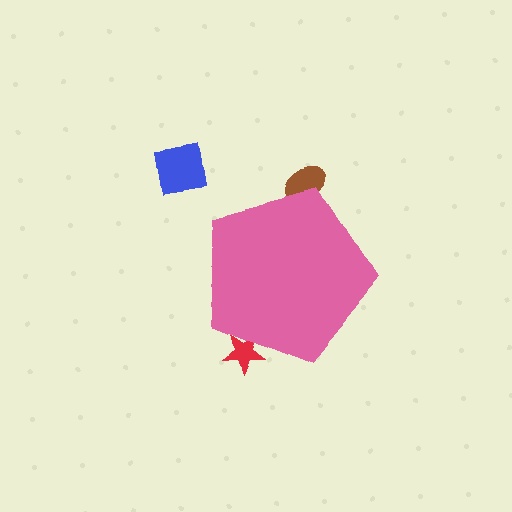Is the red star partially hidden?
Yes, the red star is partially hidden behind the pink pentagon.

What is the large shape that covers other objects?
A pink pentagon.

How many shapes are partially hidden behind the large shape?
2 shapes are partially hidden.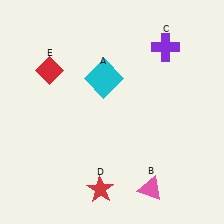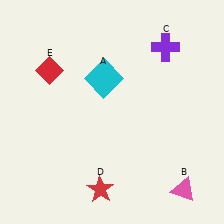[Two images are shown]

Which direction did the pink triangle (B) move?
The pink triangle (B) moved right.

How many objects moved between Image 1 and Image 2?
1 object moved between the two images.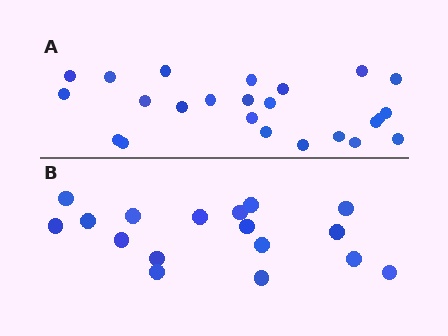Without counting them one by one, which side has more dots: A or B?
Region A (the top region) has more dots.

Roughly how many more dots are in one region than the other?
Region A has roughly 8 or so more dots than region B.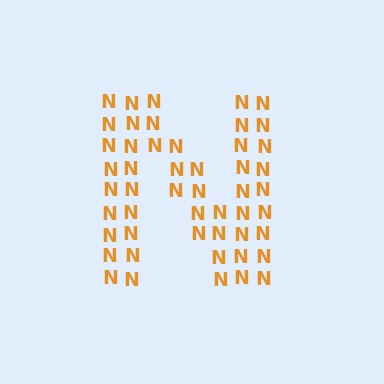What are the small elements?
The small elements are letter N's.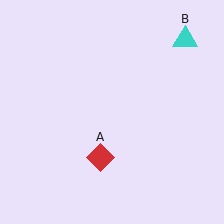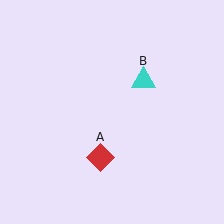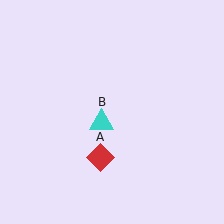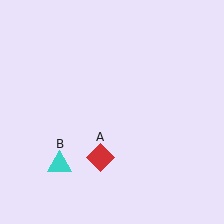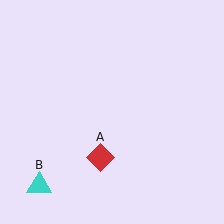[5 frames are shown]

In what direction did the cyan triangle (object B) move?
The cyan triangle (object B) moved down and to the left.